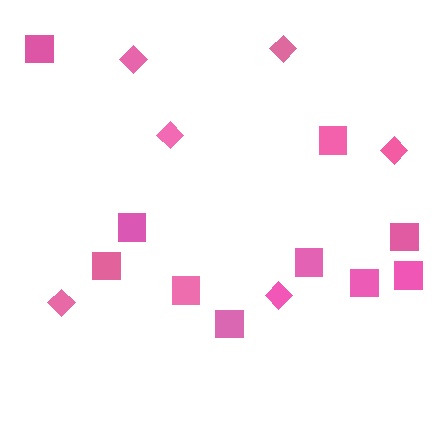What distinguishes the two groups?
There are 2 groups: one group of diamonds (6) and one group of squares (10).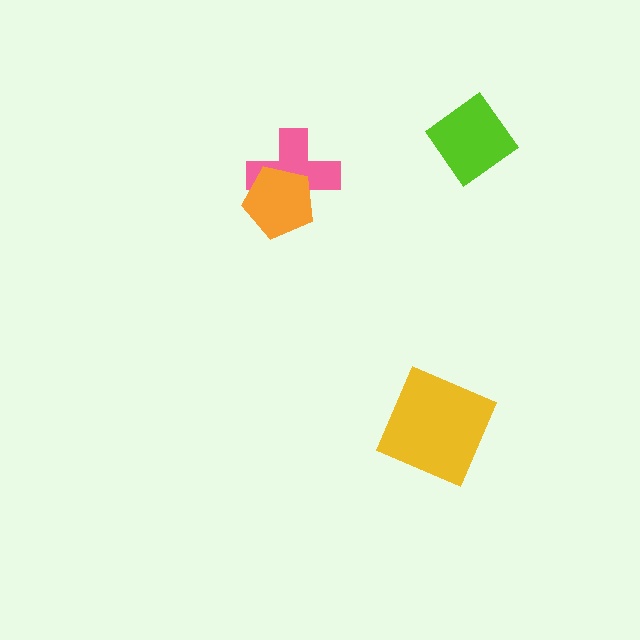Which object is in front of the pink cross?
The orange pentagon is in front of the pink cross.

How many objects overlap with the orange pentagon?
1 object overlaps with the orange pentagon.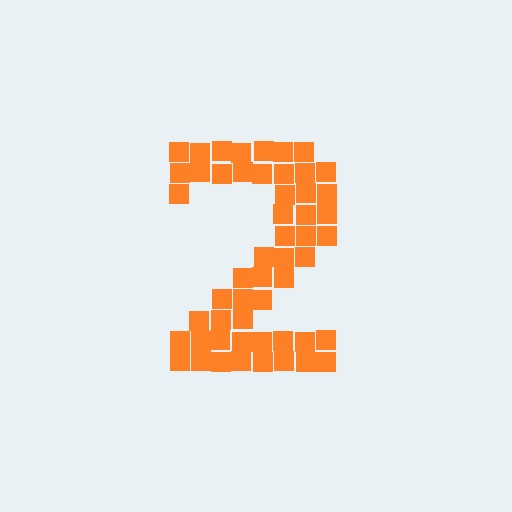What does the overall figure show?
The overall figure shows the digit 2.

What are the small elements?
The small elements are squares.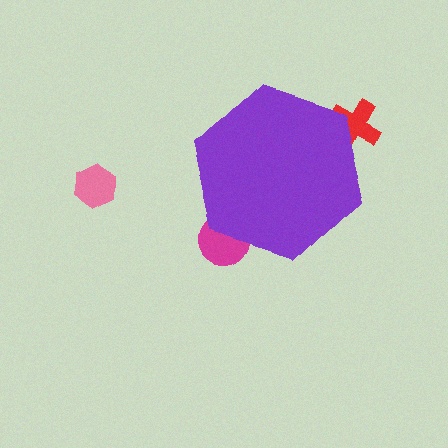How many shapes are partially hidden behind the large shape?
2 shapes are partially hidden.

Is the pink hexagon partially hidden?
No, the pink hexagon is fully visible.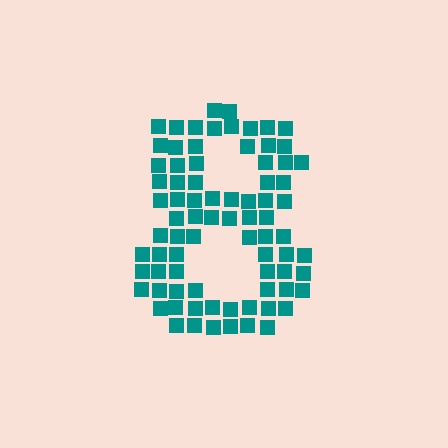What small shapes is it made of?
It is made of small squares.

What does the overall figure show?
The overall figure shows the digit 8.